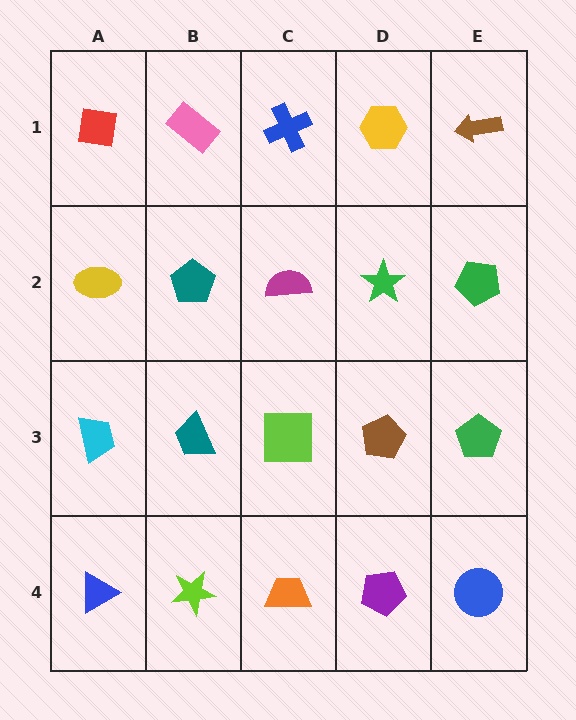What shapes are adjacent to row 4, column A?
A cyan trapezoid (row 3, column A), a lime star (row 4, column B).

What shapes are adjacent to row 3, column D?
A green star (row 2, column D), a purple pentagon (row 4, column D), a lime square (row 3, column C), a green pentagon (row 3, column E).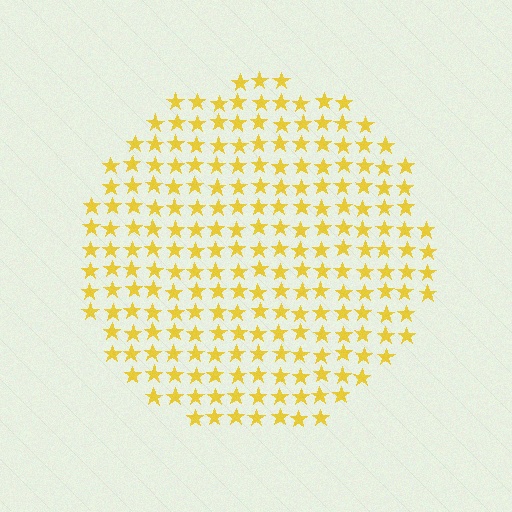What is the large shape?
The large shape is a circle.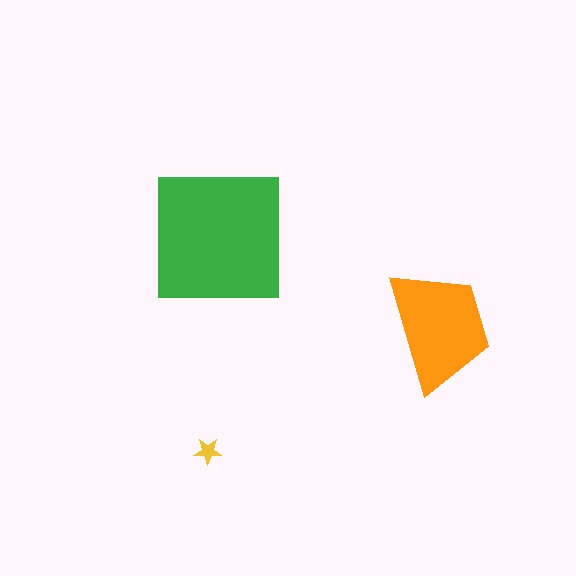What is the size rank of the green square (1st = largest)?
1st.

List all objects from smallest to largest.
The yellow star, the orange trapezoid, the green square.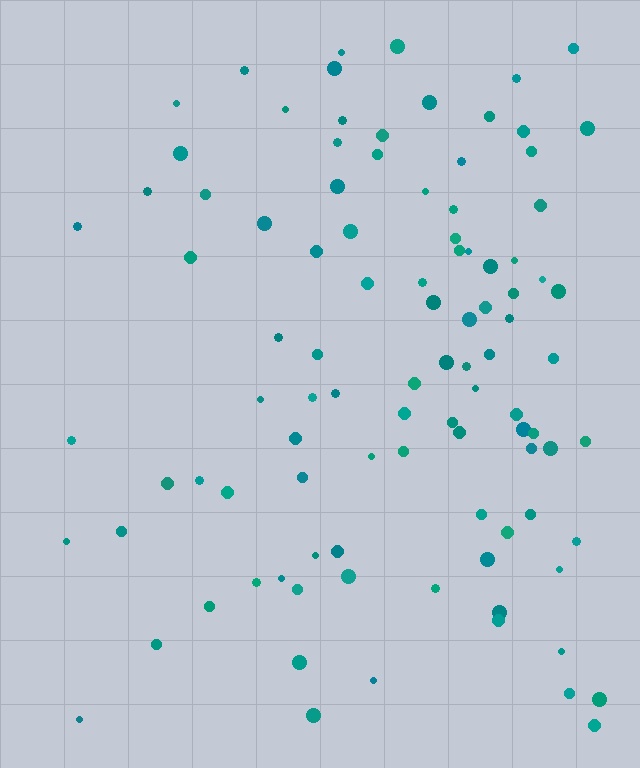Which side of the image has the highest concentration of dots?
The right.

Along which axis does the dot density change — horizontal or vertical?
Horizontal.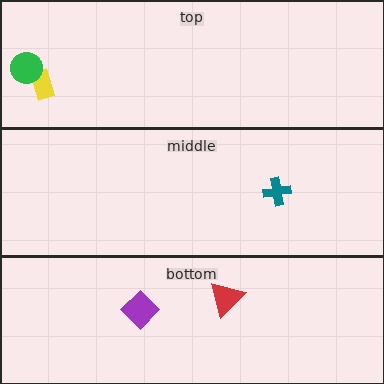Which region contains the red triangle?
The bottom region.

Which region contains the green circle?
The top region.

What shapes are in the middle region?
The teal cross.